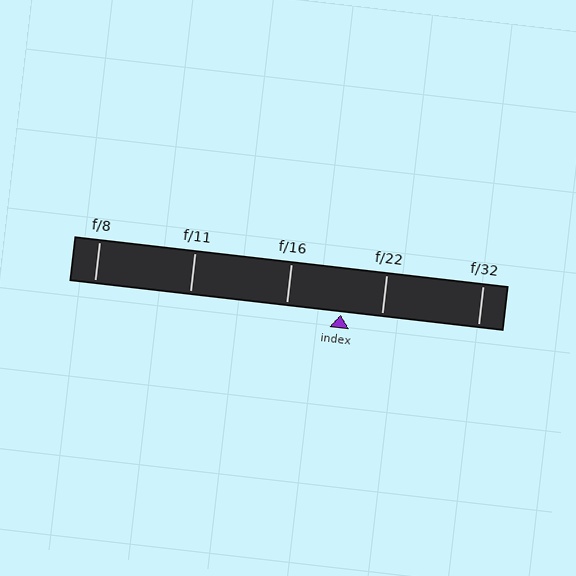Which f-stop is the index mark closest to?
The index mark is closest to f/22.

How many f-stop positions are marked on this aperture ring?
There are 5 f-stop positions marked.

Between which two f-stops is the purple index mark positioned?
The index mark is between f/16 and f/22.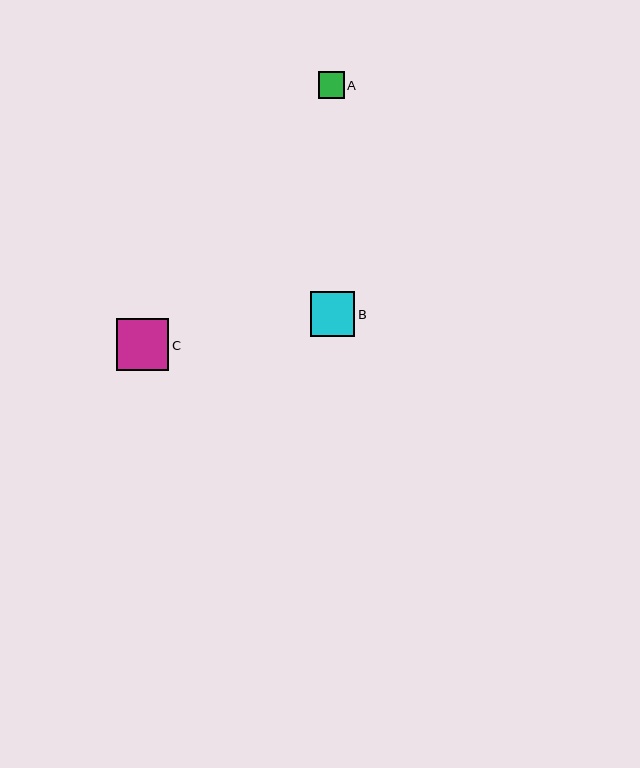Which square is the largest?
Square C is the largest with a size of approximately 52 pixels.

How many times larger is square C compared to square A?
Square C is approximately 2.0 times the size of square A.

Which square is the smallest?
Square A is the smallest with a size of approximately 26 pixels.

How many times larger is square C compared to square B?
Square C is approximately 1.2 times the size of square B.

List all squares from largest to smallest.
From largest to smallest: C, B, A.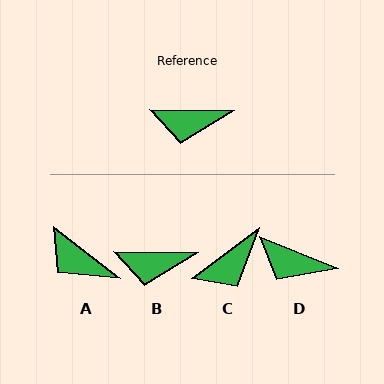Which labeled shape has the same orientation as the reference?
B.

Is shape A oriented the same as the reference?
No, it is off by about 37 degrees.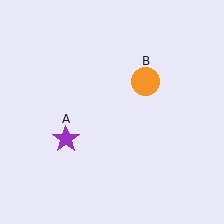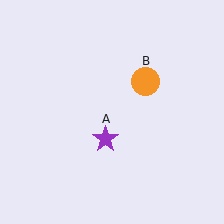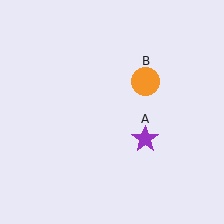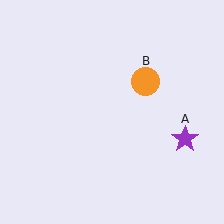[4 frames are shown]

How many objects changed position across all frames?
1 object changed position: purple star (object A).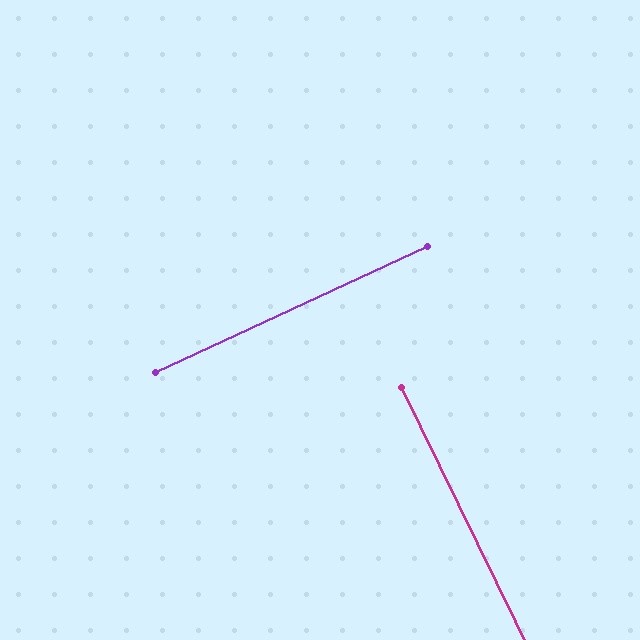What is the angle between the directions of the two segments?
Approximately 89 degrees.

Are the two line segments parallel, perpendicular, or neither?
Perpendicular — they meet at approximately 89°.